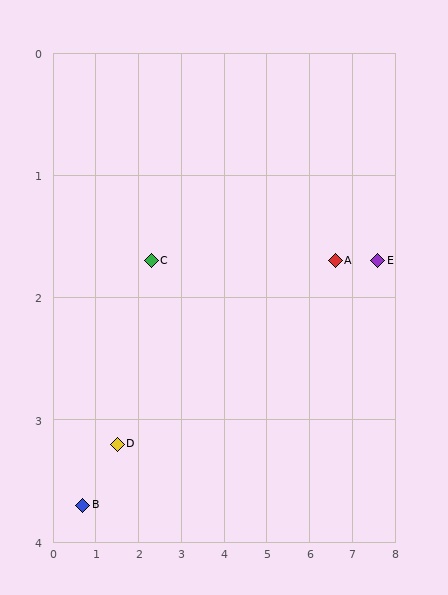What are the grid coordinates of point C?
Point C is at approximately (2.3, 1.7).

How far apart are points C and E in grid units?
Points C and E are about 5.3 grid units apart.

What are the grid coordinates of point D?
Point D is at approximately (1.5, 3.2).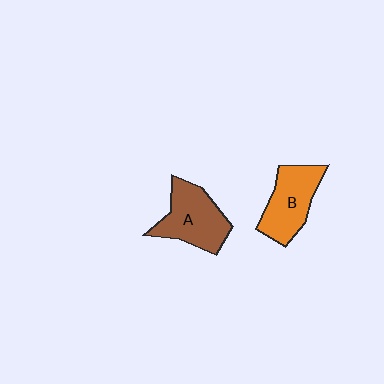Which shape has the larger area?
Shape A (brown).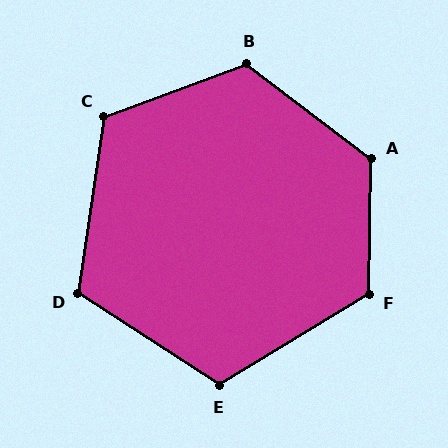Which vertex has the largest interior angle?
A, at approximately 126 degrees.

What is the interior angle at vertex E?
Approximately 116 degrees (obtuse).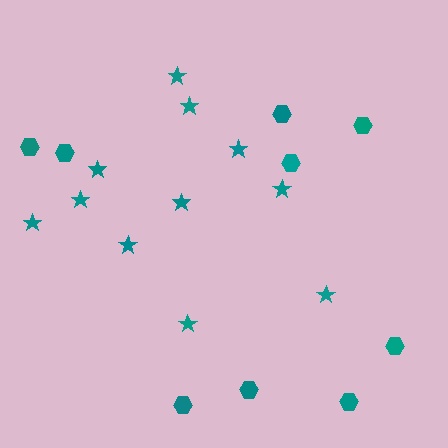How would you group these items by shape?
There are 2 groups: one group of stars (11) and one group of hexagons (9).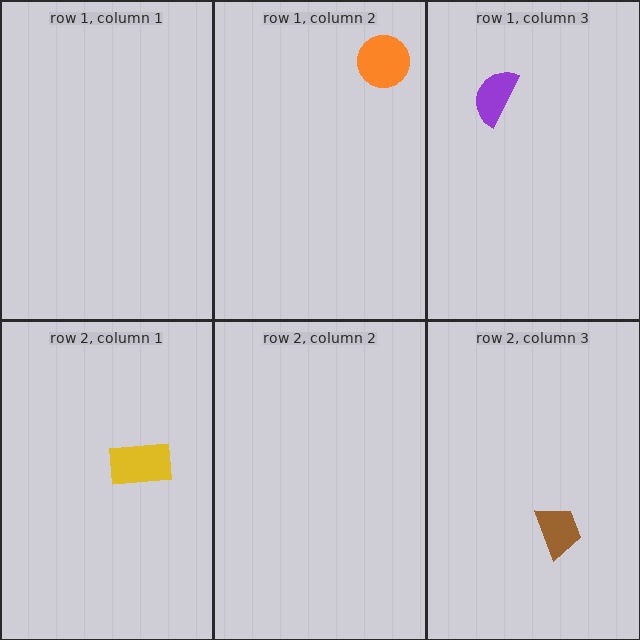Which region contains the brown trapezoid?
The row 2, column 3 region.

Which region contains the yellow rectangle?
The row 2, column 1 region.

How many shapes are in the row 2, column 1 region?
1.